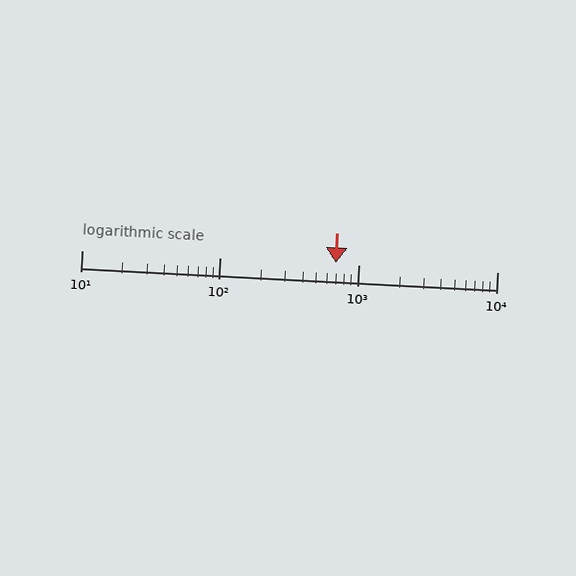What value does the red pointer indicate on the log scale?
The pointer indicates approximately 680.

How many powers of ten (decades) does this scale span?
The scale spans 3 decades, from 10 to 10000.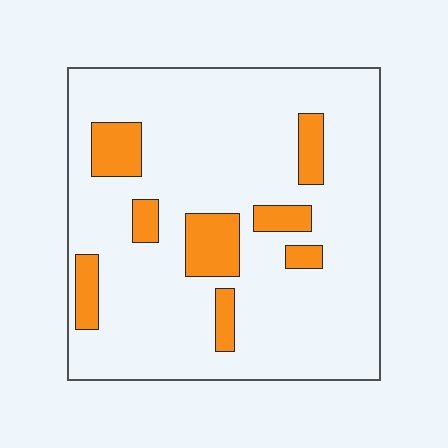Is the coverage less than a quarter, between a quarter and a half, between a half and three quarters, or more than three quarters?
Less than a quarter.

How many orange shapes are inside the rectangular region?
8.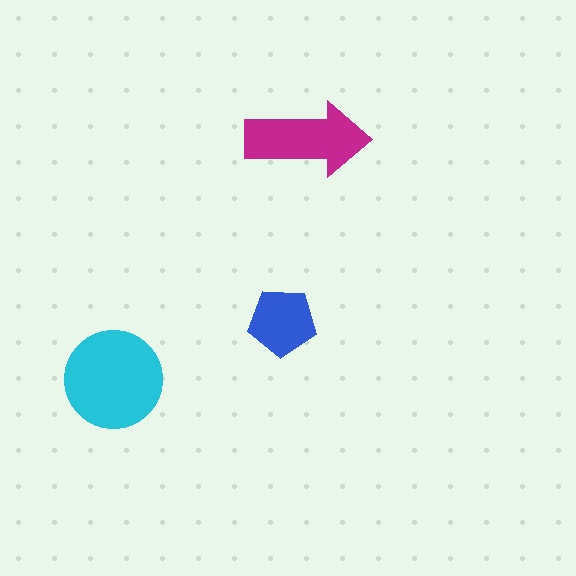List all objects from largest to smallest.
The cyan circle, the magenta arrow, the blue pentagon.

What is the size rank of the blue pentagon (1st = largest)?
3rd.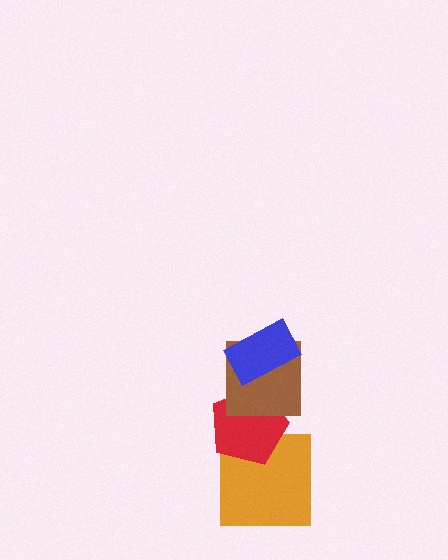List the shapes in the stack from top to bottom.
From top to bottom: the blue rectangle, the brown square, the red pentagon, the orange square.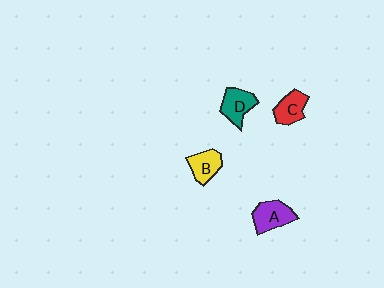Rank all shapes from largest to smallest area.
From largest to smallest: A (purple), D (teal), B (yellow), C (red).